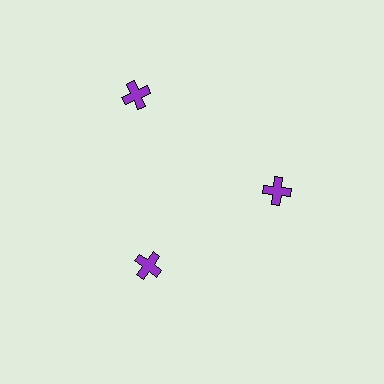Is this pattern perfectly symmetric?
No. The 3 purple crosses are arranged in a ring, but one element near the 11 o'clock position is pushed outward from the center, breaking the 3-fold rotational symmetry.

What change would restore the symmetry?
The symmetry would be restored by moving it inward, back onto the ring so that all 3 crosses sit at equal angles and equal distance from the center.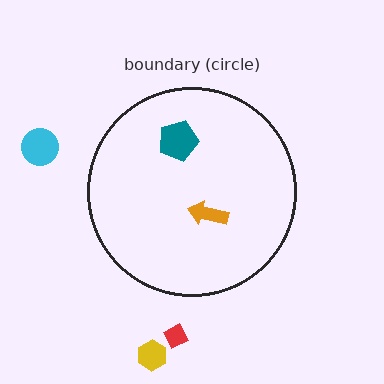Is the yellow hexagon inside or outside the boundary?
Outside.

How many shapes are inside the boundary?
2 inside, 3 outside.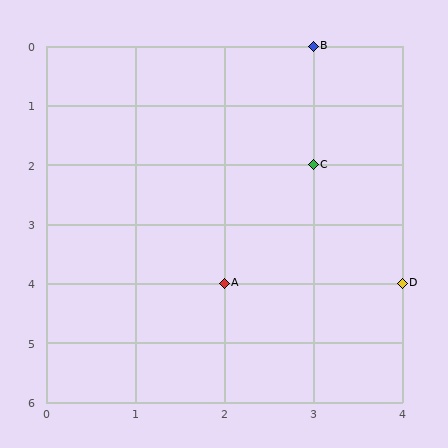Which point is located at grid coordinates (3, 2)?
Point C is at (3, 2).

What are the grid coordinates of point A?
Point A is at grid coordinates (2, 4).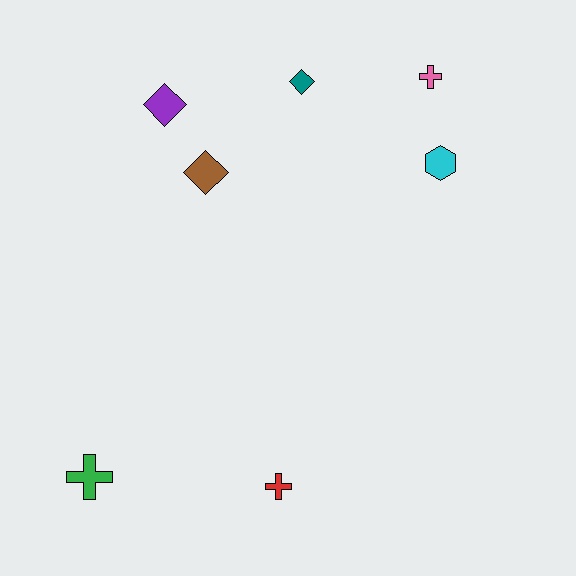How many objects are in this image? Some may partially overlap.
There are 7 objects.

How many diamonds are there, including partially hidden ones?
There are 3 diamonds.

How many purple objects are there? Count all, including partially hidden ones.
There is 1 purple object.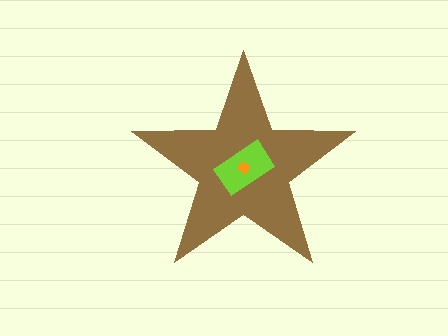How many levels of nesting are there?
3.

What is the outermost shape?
The brown star.